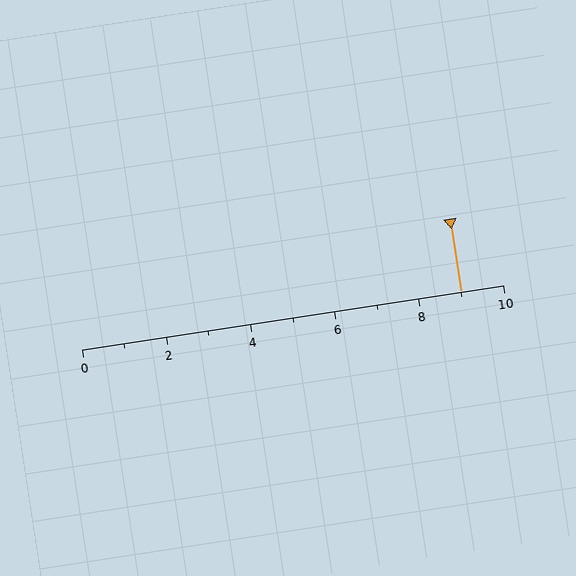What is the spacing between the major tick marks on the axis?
The major ticks are spaced 2 apart.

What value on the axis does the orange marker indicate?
The marker indicates approximately 9.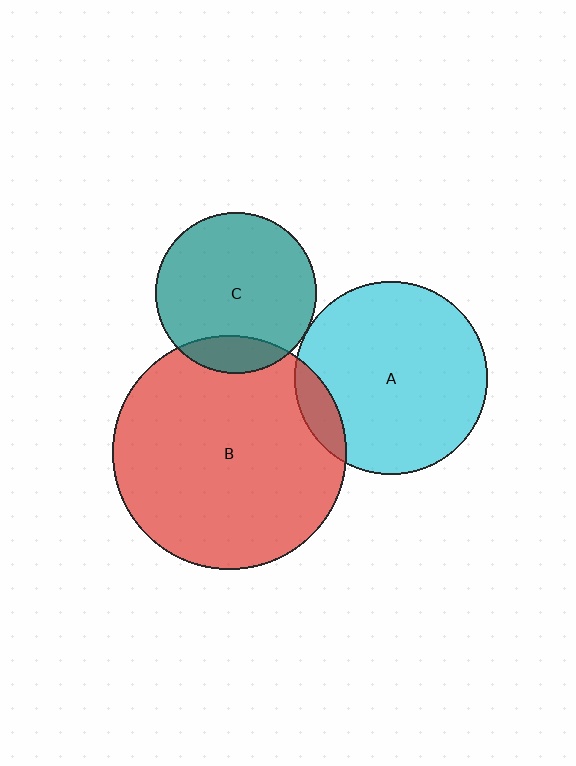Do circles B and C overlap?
Yes.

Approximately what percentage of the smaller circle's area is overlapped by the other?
Approximately 15%.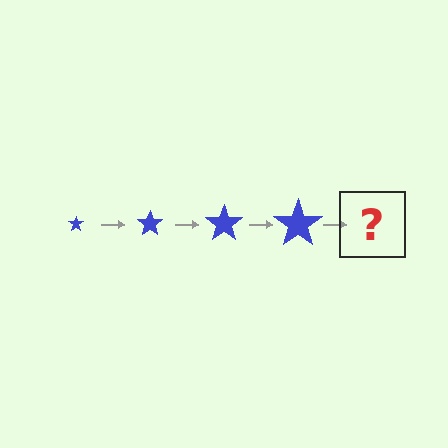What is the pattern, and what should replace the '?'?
The pattern is that the star gets progressively larger each step. The '?' should be a blue star, larger than the previous one.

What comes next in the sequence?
The next element should be a blue star, larger than the previous one.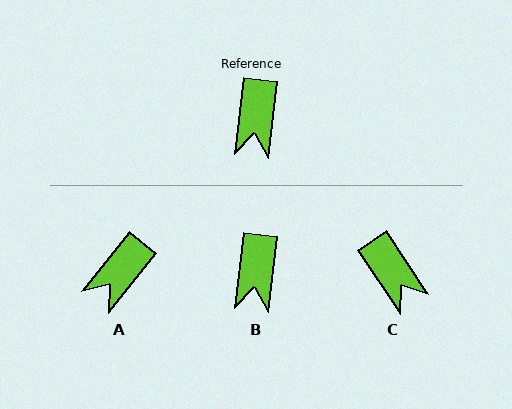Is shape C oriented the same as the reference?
No, it is off by about 40 degrees.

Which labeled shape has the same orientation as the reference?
B.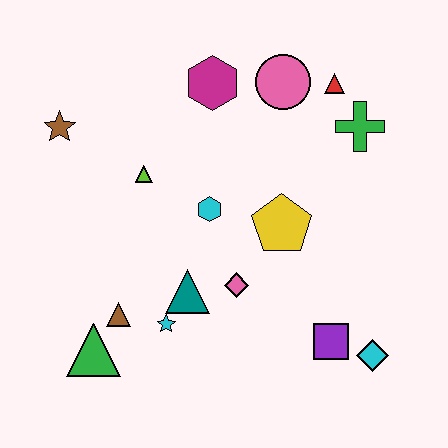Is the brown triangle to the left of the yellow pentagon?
Yes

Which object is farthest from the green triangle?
The red triangle is farthest from the green triangle.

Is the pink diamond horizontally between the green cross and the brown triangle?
Yes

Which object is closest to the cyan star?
The teal triangle is closest to the cyan star.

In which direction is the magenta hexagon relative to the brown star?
The magenta hexagon is to the right of the brown star.